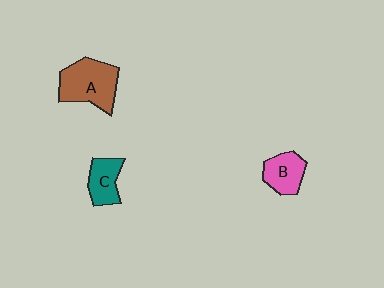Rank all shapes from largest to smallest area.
From largest to smallest: A (brown), B (pink), C (teal).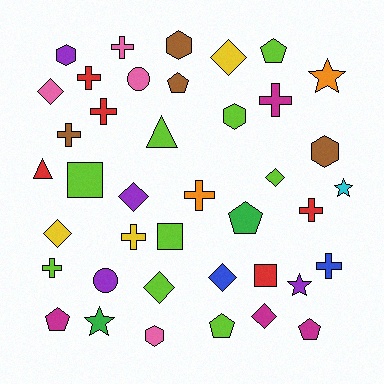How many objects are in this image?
There are 40 objects.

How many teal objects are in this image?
There are no teal objects.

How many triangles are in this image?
There are 2 triangles.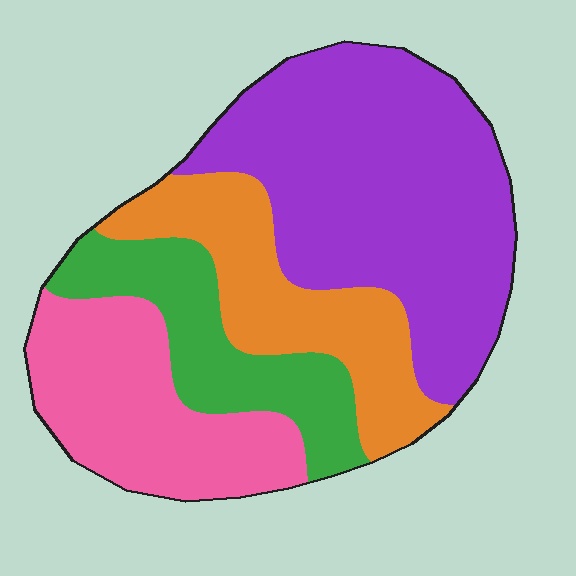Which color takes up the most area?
Purple, at roughly 40%.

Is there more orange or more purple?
Purple.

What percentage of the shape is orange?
Orange covers about 20% of the shape.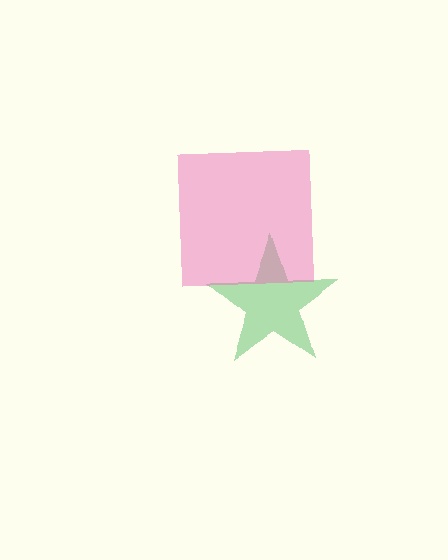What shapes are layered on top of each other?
The layered shapes are: a green star, a pink square.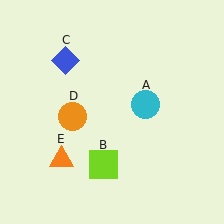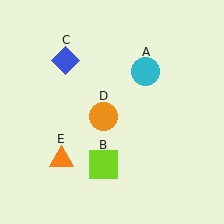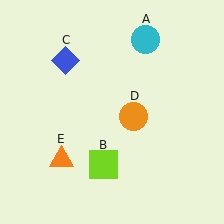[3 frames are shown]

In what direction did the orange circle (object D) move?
The orange circle (object D) moved right.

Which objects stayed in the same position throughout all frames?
Lime square (object B) and blue diamond (object C) and orange triangle (object E) remained stationary.